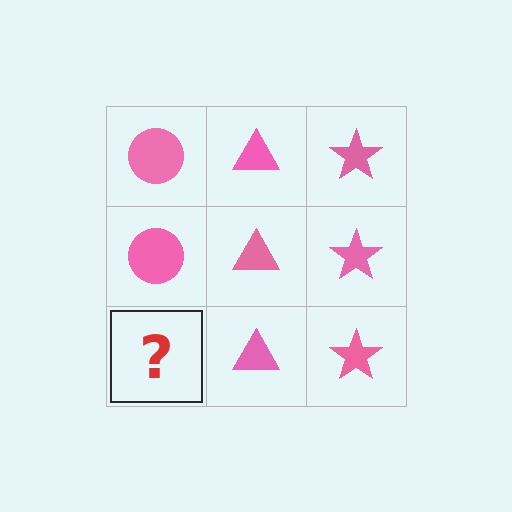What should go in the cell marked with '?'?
The missing cell should contain a pink circle.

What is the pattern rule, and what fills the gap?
The rule is that each column has a consistent shape. The gap should be filled with a pink circle.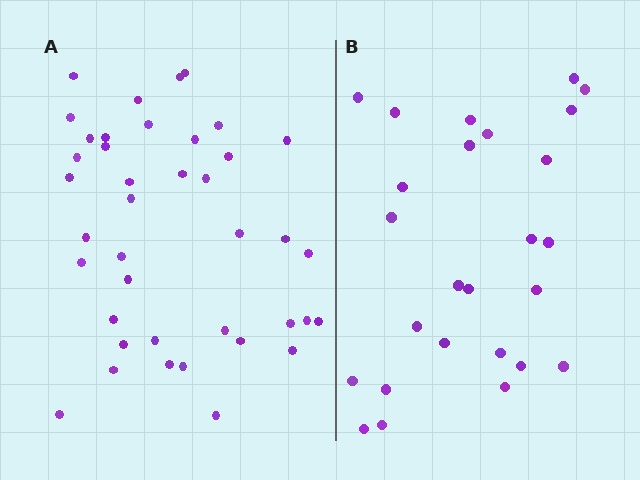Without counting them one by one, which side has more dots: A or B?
Region A (the left region) has more dots.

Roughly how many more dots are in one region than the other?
Region A has approximately 15 more dots than region B.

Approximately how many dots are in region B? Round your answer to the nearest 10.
About 30 dots. (The exact count is 26, which rounds to 30.)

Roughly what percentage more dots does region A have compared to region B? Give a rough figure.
About 55% more.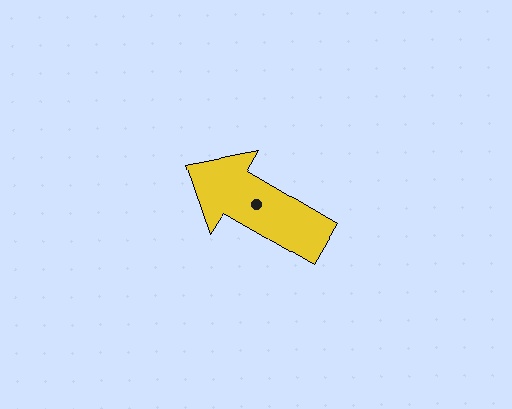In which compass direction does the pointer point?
Northwest.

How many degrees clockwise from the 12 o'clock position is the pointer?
Approximately 300 degrees.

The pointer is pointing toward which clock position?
Roughly 10 o'clock.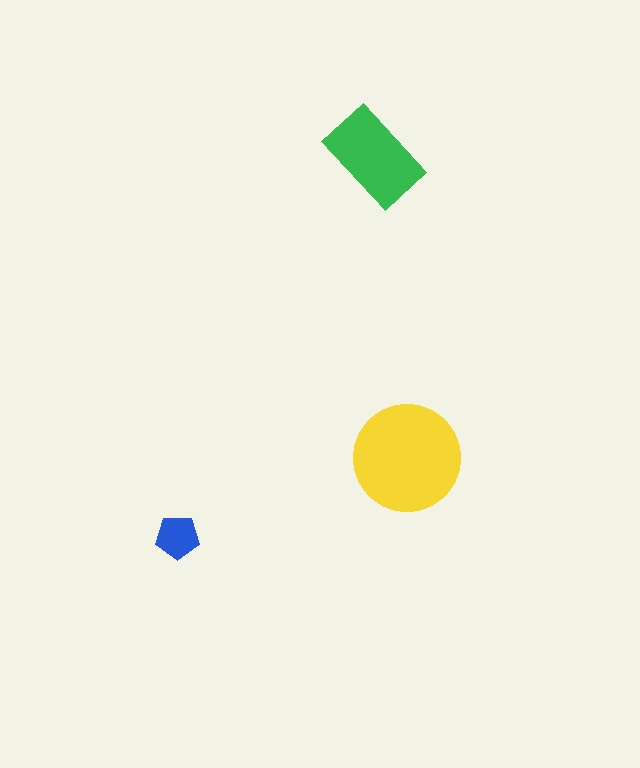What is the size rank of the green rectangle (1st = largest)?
2nd.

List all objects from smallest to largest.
The blue pentagon, the green rectangle, the yellow circle.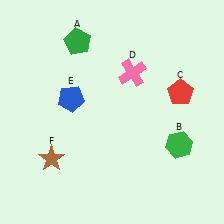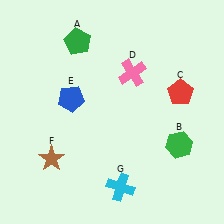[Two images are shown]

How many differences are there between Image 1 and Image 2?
There is 1 difference between the two images.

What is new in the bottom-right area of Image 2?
A cyan cross (G) was added in the bottom-right area of Image 2.